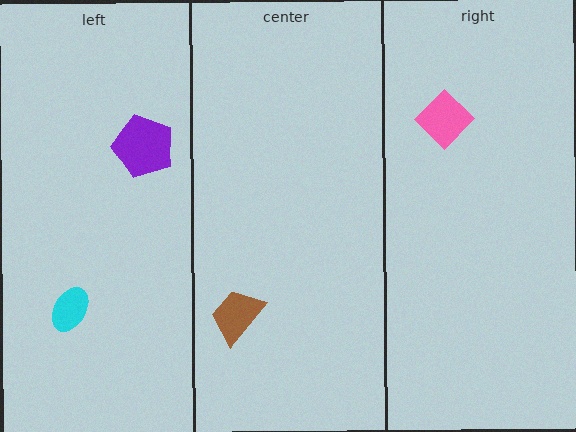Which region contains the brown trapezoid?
The center region.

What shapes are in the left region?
The cyan ellipse, the purple pentagon.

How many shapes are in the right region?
1.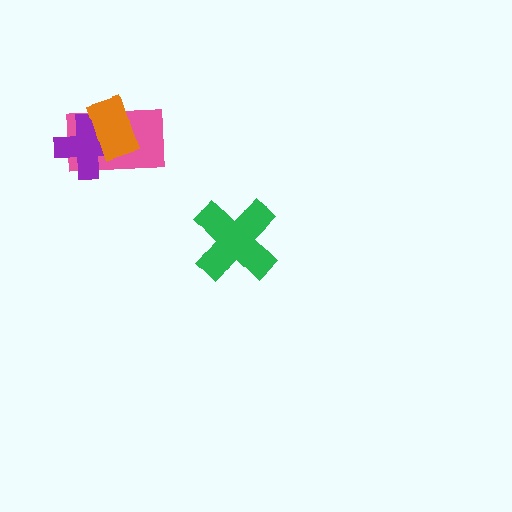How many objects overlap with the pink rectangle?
2 objects overlap with the pink rectangle.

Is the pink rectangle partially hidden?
Yes, it is partially covered by another shape.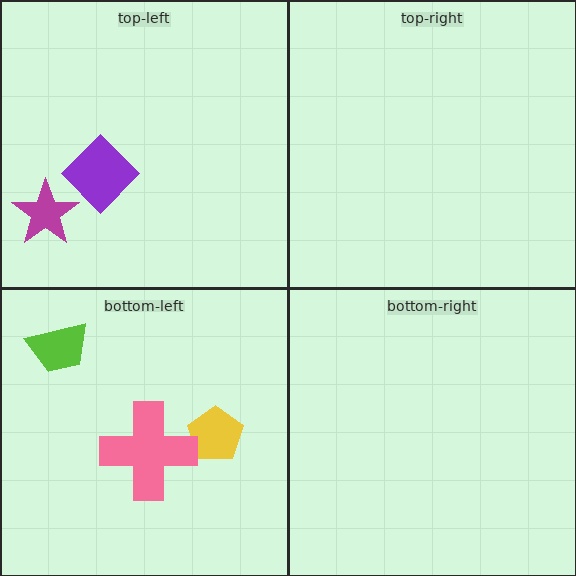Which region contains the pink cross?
The bottom-left region.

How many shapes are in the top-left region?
2.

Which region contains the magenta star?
The top-left region.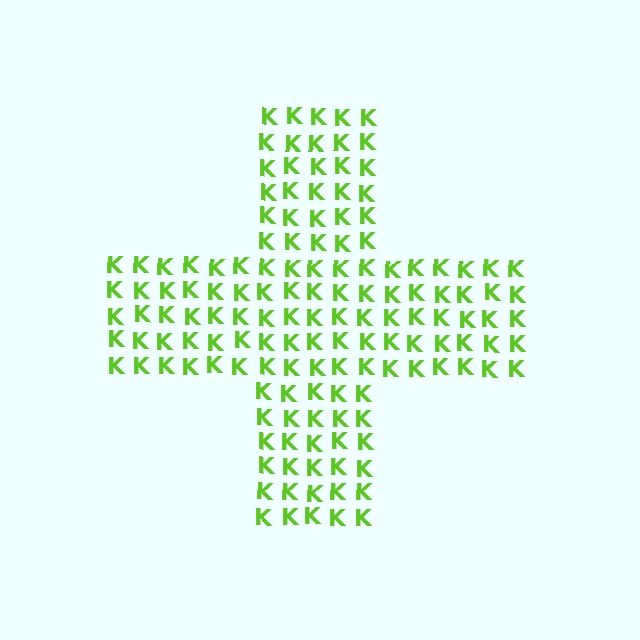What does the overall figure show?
The overall figure shows a cross.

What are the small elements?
The small elements are letter K's.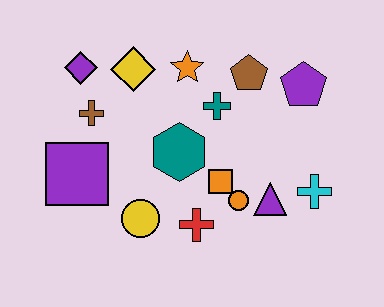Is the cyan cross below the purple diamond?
Yes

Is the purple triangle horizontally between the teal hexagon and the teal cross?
No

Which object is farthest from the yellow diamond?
The cyan cross is farthest from the yellow diamond.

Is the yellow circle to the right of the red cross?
No